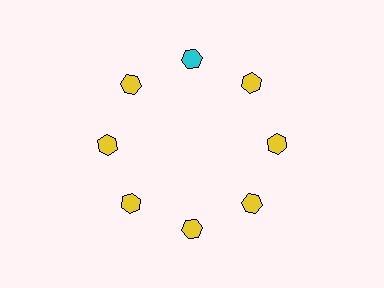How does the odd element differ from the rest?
It has a different color: cyan instead of yellow.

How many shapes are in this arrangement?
There are 8 shapes arranged in a ring pattern.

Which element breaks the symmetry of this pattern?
The cyan hexagon at roughly the 12 o'clock position breaks the symmetry. All other shapes are yellow hexagons.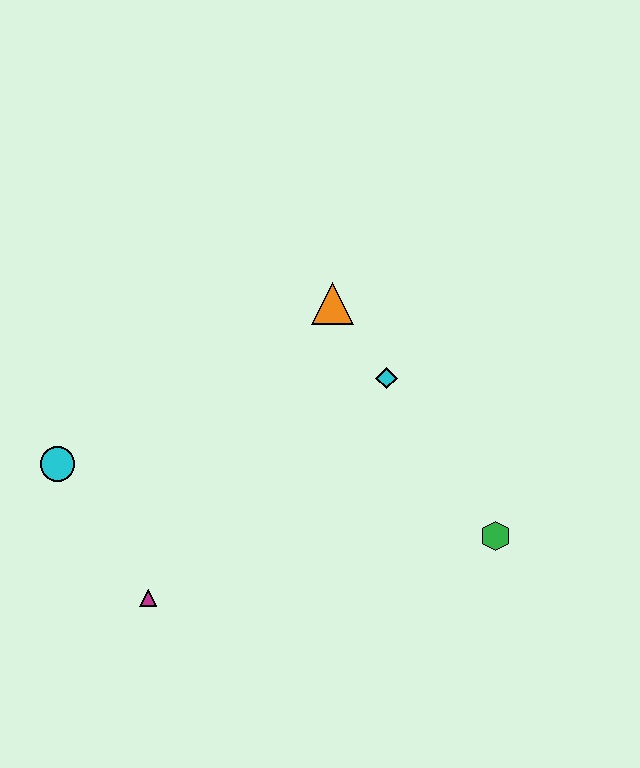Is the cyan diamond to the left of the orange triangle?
No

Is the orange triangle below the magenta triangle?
No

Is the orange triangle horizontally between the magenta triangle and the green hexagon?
Yes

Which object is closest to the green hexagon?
The cyan diamond is closest to the green hexagon.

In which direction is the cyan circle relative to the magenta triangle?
The cyan circle is above the magenta triangle.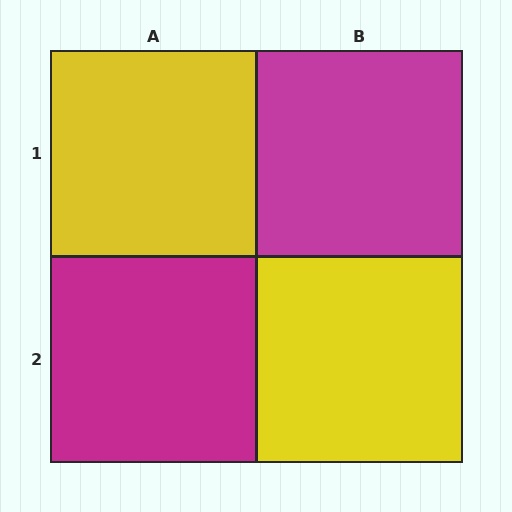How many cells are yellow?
2 cells are yellow.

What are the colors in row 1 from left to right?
Yellow, magenta.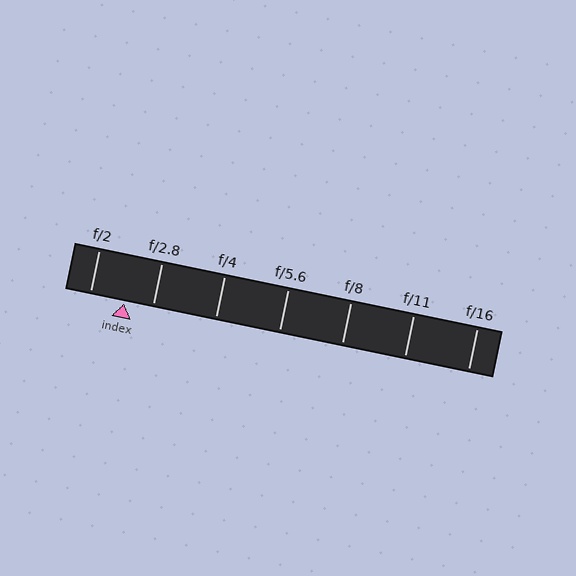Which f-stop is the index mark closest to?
The index mark is closest to f/2.8.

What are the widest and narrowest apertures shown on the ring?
The widest aperture shown is f/2 and the narrowest is f/16.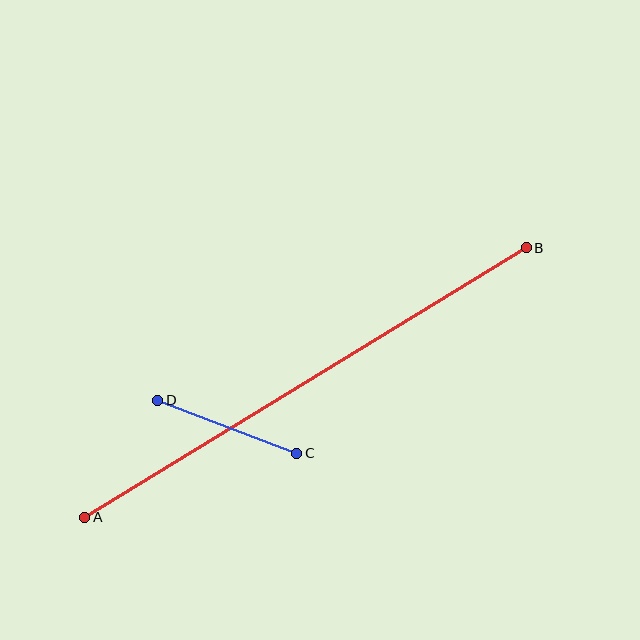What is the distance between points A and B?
The distance is approximately 517 pixels.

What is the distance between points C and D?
The distance is approximately 149 pixels.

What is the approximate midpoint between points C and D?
The midpoint is at approximately (227, 427) pixels.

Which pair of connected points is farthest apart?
Points A and B are farthest apart.